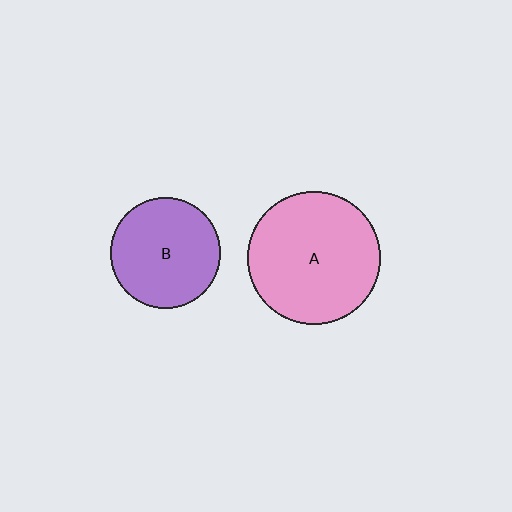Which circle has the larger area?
Circle A (pink).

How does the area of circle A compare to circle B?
Approximately 1.4 times.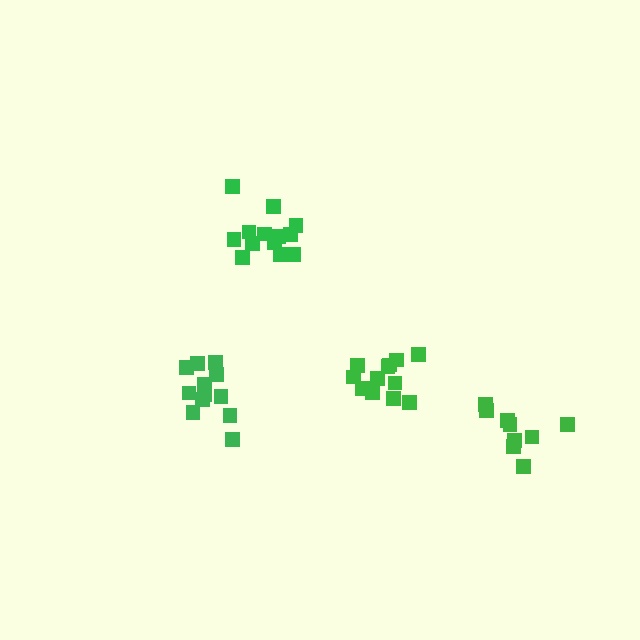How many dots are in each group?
Group 1: 14 dots, Group 2: 12 dots, Group 3: 12 dots, Group 4: 9 dots (47 total).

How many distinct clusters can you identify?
There are 4 distinct clusters.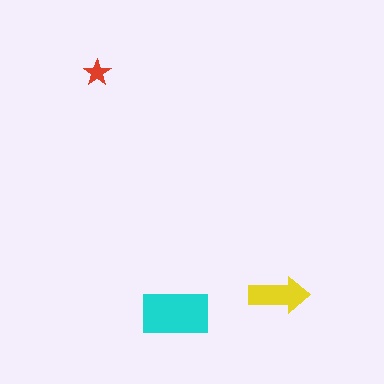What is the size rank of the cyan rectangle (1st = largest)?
1st.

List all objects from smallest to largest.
The red star, the yellow arrow, the cyan rectangle.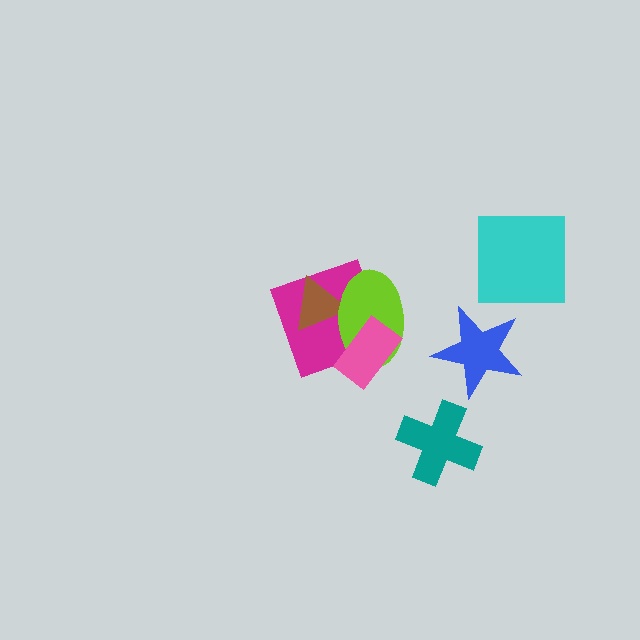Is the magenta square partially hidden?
Yes, it is partially covered by another shape.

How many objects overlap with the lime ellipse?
3 objects overlap with the lime ellipse.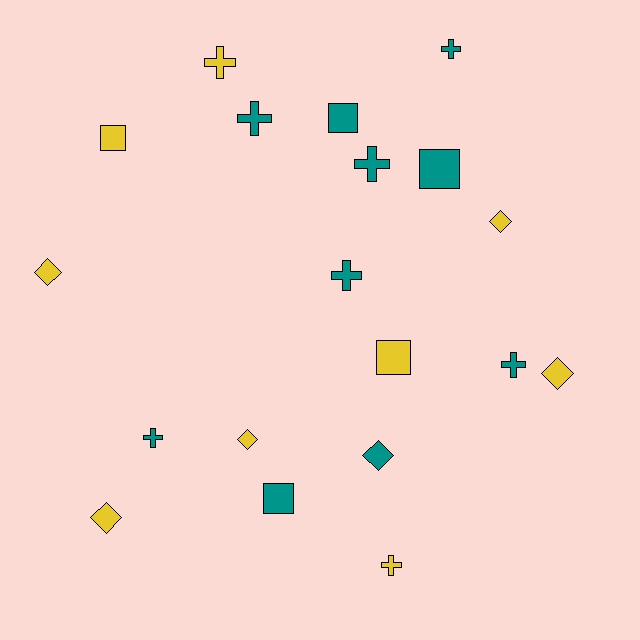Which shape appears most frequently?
Cross, with 8 objects.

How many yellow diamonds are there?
There are 5 yellow diamonds.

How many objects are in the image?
There are 19 objects.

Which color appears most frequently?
Teal, with 10 objects.